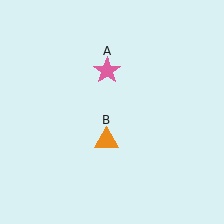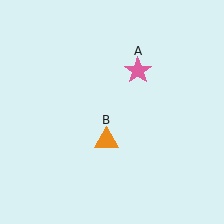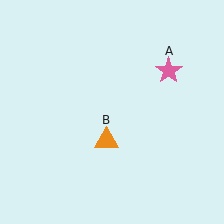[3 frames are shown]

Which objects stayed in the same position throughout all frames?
Orange triangle (object B) remained stationary.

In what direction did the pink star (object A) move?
The pink star (object A) moved right.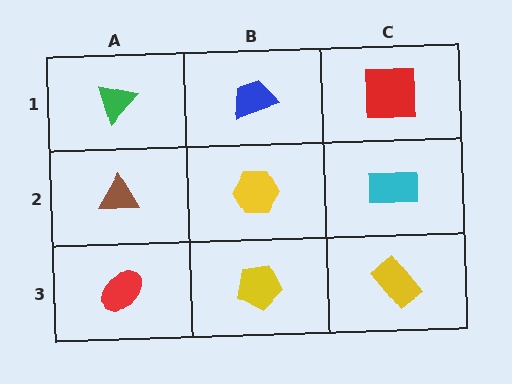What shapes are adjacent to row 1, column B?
A yellow hexagon (row 2, column B), a green triangle (row 1, column A), a red square (row 1, column C).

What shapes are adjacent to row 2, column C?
A red square (row 1, column C), a yellow rectangle (row 3, column C), a yellow hexagon (row 2, column B).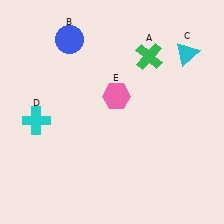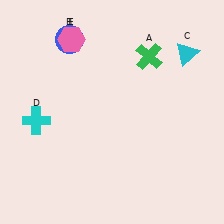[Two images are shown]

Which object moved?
The pink hexagon (E) moved up.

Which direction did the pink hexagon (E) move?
The pink hexagon (E) moved up.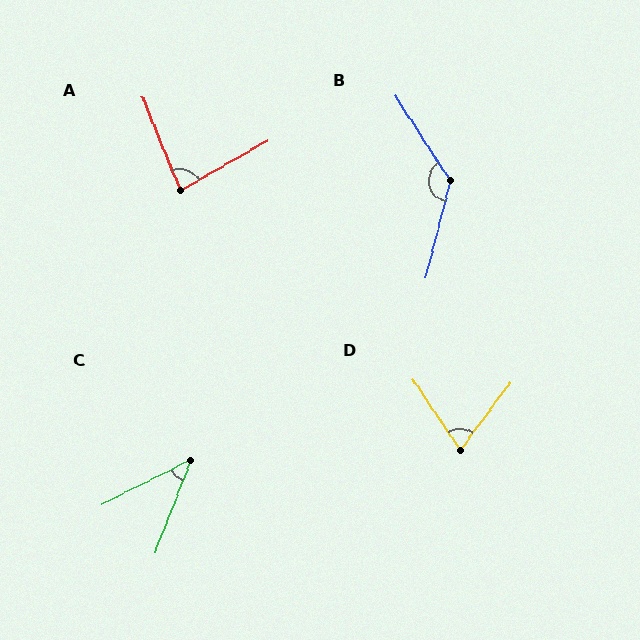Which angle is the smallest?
C, at approximately 42 degrees.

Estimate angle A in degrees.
Approximately 83 degrees.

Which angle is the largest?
B, at approximately 133 degrees.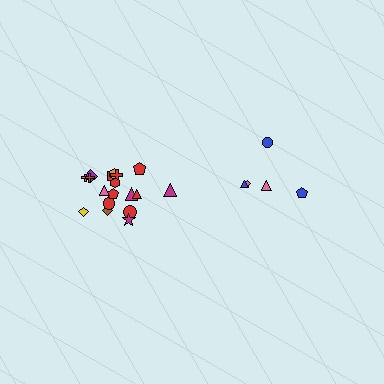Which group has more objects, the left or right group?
The left group.